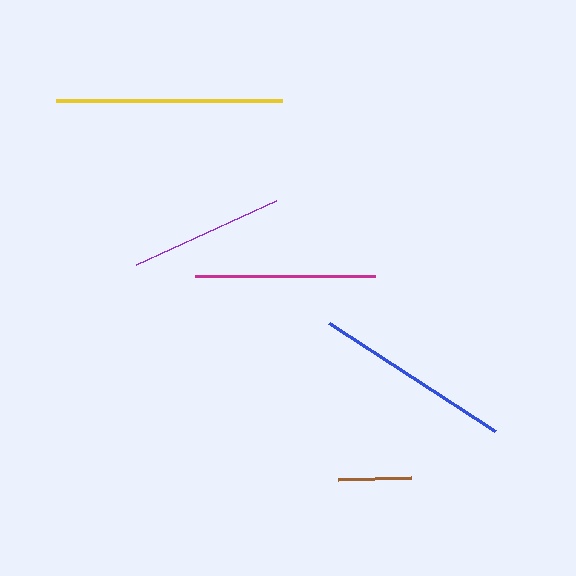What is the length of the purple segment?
The purple segment is approximately 153 pixels long.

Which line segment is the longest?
The yellow line is the longest at approximately 227 pixels.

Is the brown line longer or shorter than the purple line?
The purple line is longer than the brown line.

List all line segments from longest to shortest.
From longest to shortest: yellow, blue, magenta, purple, brown.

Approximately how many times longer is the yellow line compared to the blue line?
The yellow line is approximately 1.1 times the length of the blue line.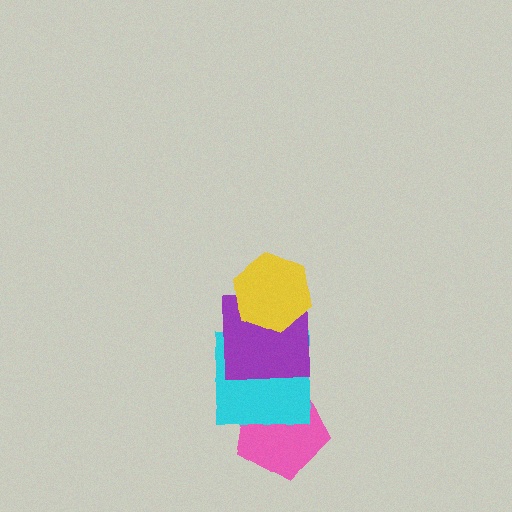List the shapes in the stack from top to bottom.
From top to bottom: the yellow hexagon, the purple square, the cyan square, the pink pentagon.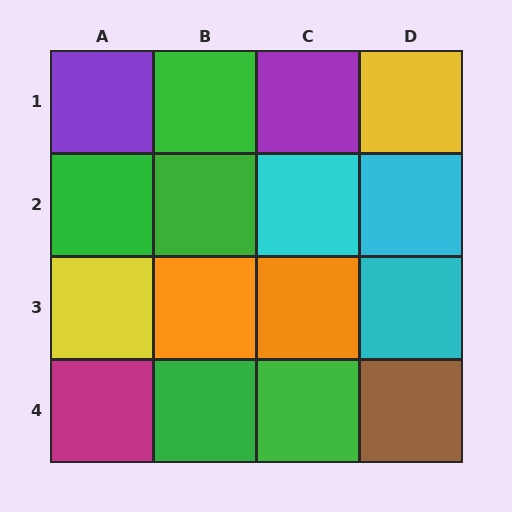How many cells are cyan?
3 cells are cyan.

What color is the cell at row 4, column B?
Green.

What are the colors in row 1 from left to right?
Purple, green, purple, yellow.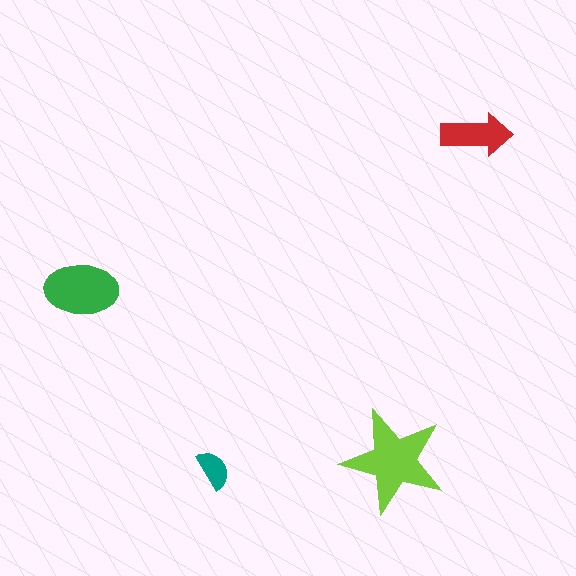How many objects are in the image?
There are 4 objects in the image.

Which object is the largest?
The lime star.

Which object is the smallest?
The teal semicircle.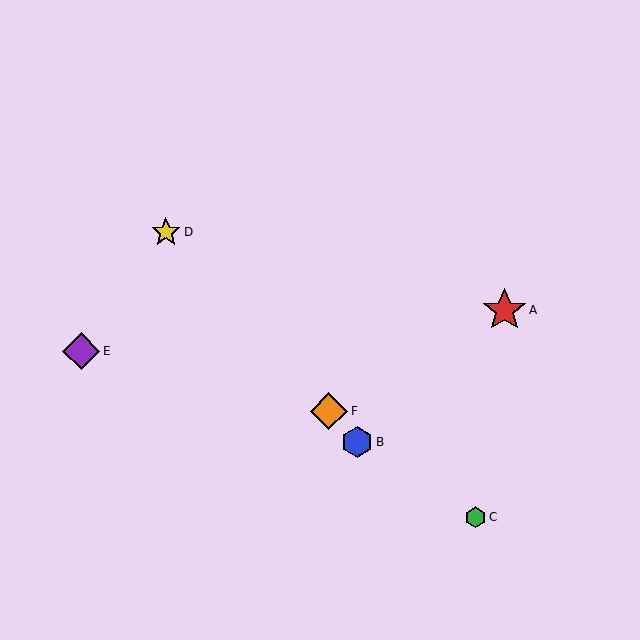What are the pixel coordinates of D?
Object D is at (166, 232).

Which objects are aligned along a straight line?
Objects B, D, F are aligned along a straight line.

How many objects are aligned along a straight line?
3 objects (B, D, F) are aligned along a straight line.